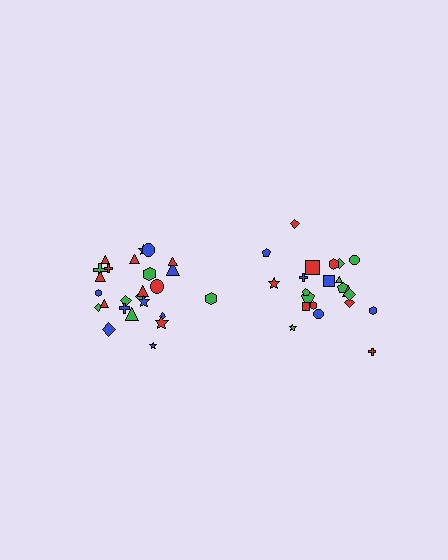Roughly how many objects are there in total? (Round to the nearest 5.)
Roughly 45 objects in total.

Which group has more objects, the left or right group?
The left group.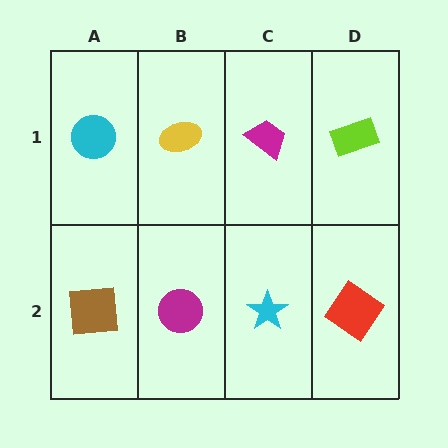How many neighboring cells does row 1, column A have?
2.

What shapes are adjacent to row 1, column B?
A magenta circle (row 2, column B), a cyan circle (row 1, column A), a magenta trapezoid (row 1, column C).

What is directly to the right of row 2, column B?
A cyan star.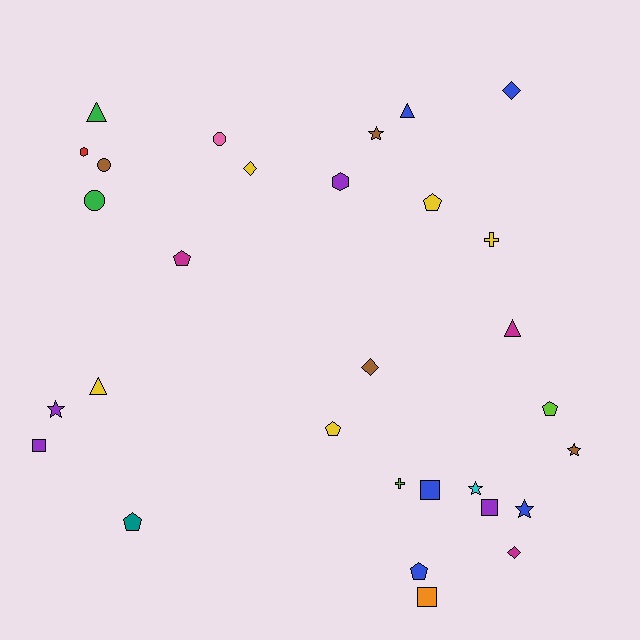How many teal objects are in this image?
There is 1 teal object.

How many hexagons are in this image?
There are 2 hexagons.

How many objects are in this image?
There are 30 objects.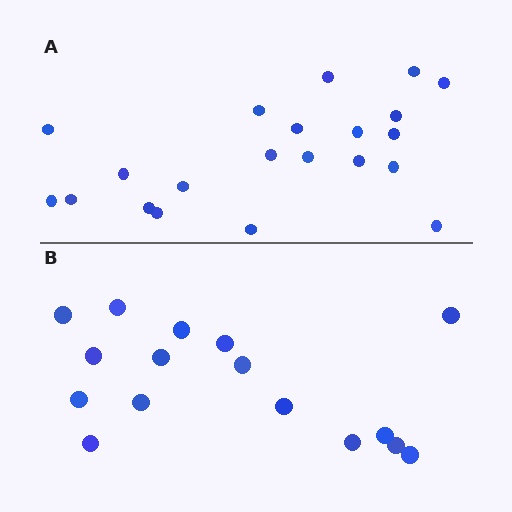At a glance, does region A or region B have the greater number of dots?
Region A (the top region) has more dots.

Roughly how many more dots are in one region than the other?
Region A has about 5 more dots than region B.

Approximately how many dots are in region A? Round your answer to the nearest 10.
About 20 dots. (The exact count is 21, which rounds to 20.)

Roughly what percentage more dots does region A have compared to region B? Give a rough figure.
About 30% more.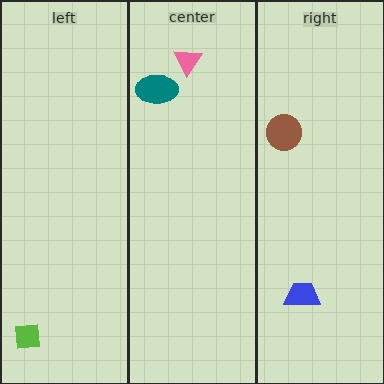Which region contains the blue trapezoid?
The right region.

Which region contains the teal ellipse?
The center region.